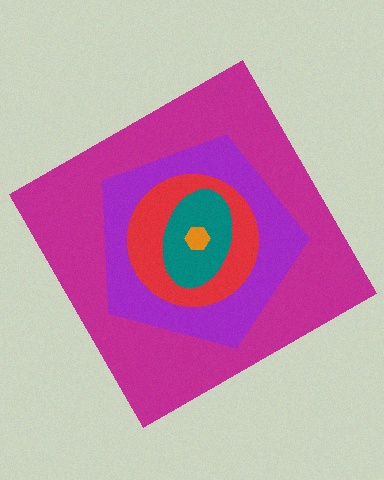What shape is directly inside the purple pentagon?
The red circle.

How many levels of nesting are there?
5.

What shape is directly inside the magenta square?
The purple pentagon.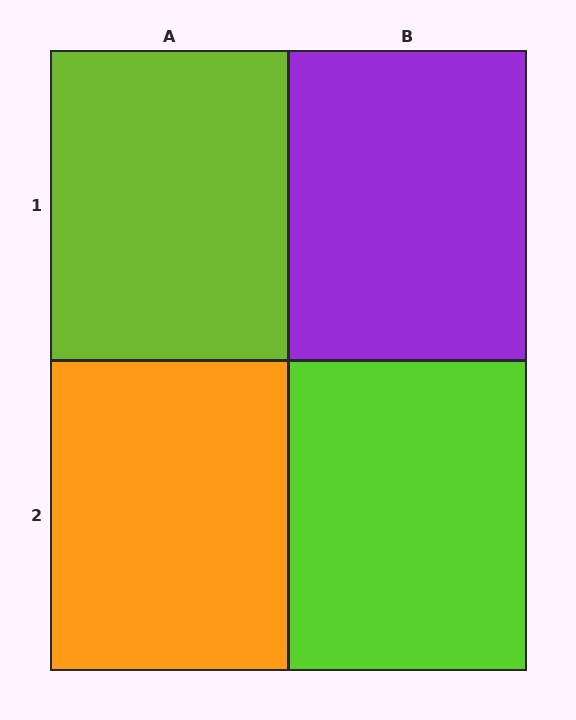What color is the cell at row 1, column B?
Purple.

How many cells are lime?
2 cells are lime.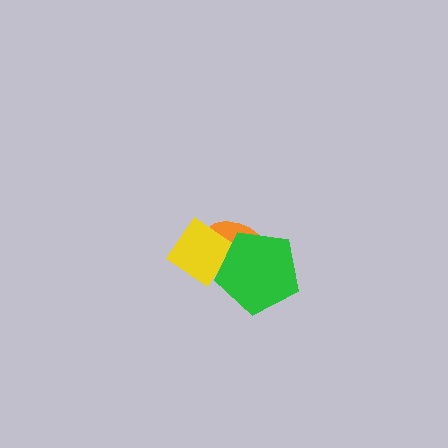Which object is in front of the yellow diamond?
The green pentagon is in front of the yellow diamond.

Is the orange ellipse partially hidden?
Yes, it is partially covered by another shape.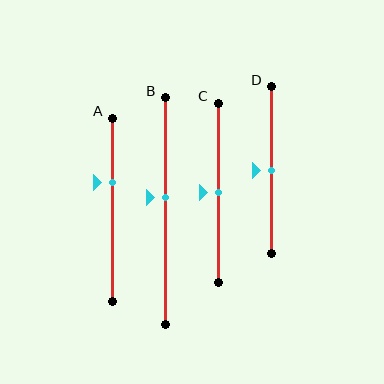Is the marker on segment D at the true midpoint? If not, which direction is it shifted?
Yes, the marker on segment D is at the true midpoint.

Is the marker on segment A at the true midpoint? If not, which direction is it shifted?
No, the marker on segment A is shifted upward by about 15% of the segment length.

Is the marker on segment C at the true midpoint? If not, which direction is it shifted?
Yes, the marker on segment C is at the true midpoint.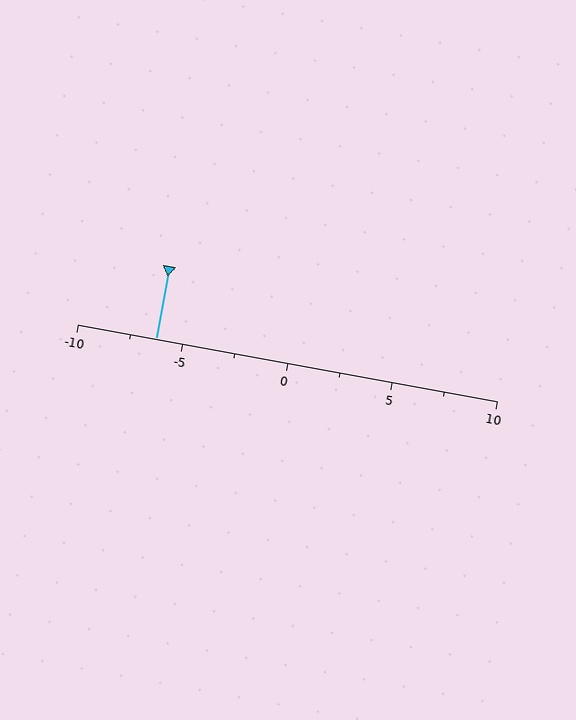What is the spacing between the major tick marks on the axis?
The major ticks are spaced 5 apart.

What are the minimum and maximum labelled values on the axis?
The axis runs from -10 to 10.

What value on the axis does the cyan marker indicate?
The marker indicates approximately -6.2.